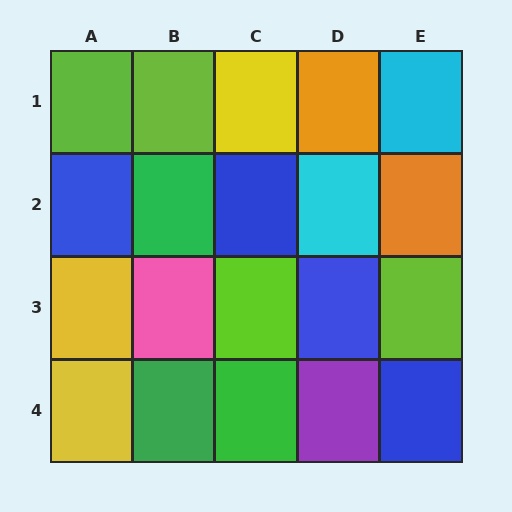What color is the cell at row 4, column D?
Purple.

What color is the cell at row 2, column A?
Blue.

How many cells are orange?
2 cells are orange.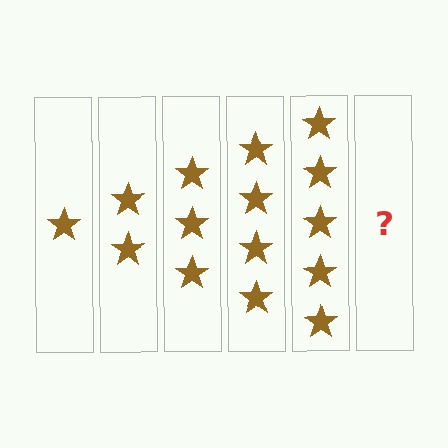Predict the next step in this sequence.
The next step is 6 stars.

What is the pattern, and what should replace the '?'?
The pattern is that each step adds one more star. The '?' should be 6 stars.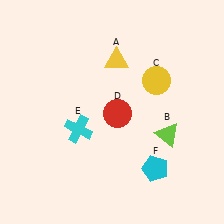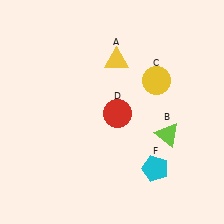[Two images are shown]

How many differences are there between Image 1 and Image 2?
There is 1 difference between the two images.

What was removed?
The cyan cross (E) was removed in Image 2.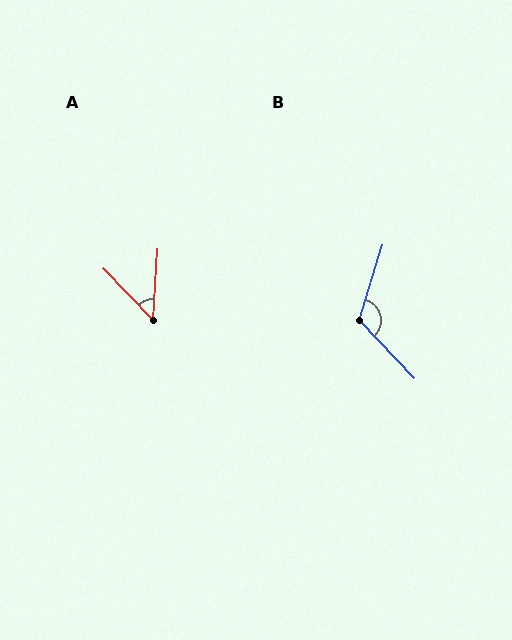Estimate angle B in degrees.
Approximately 119 degrees.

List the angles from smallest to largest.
A (48°), B (119°).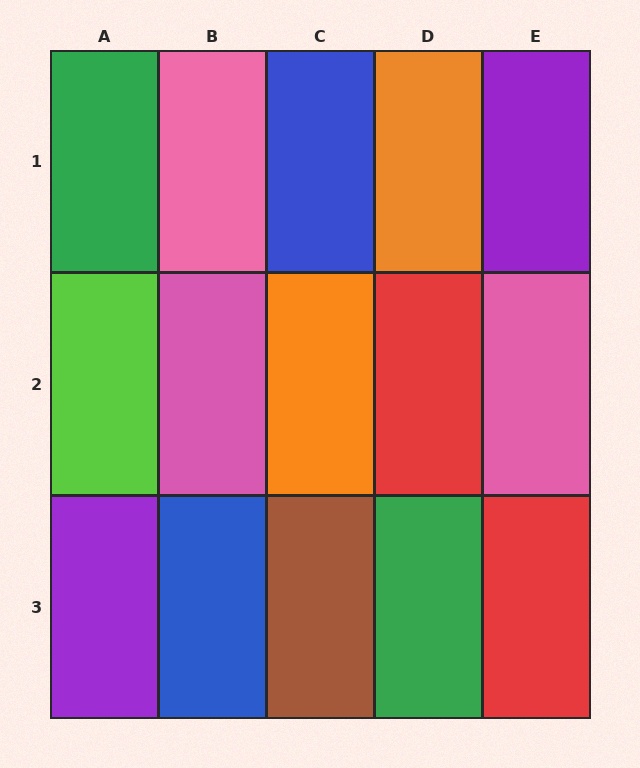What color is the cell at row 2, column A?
Lime.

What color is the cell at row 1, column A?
Green.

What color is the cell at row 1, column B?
Pink.